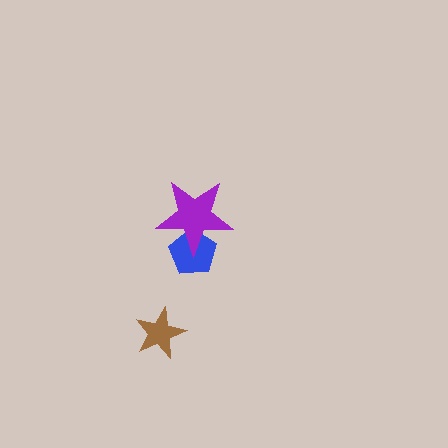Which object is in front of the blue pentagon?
The purple star is in front of the blue pentagon.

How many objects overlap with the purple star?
1 object overlaps with the purple star.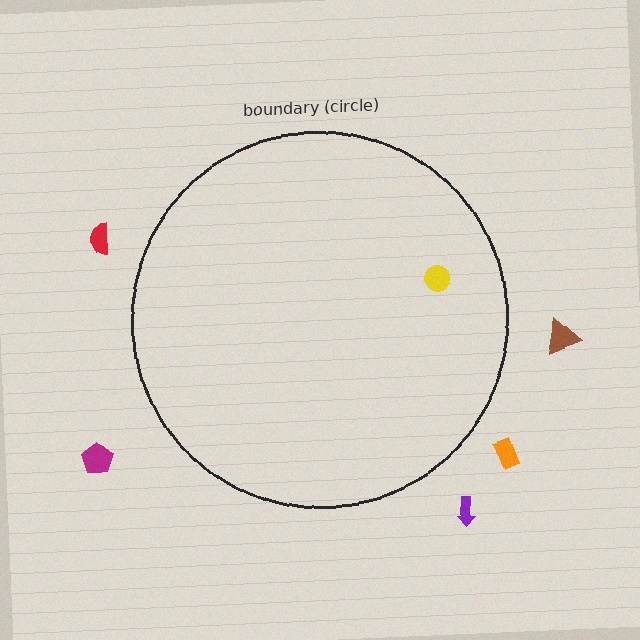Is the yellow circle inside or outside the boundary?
Inside.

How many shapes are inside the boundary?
1 inside, 5 outside.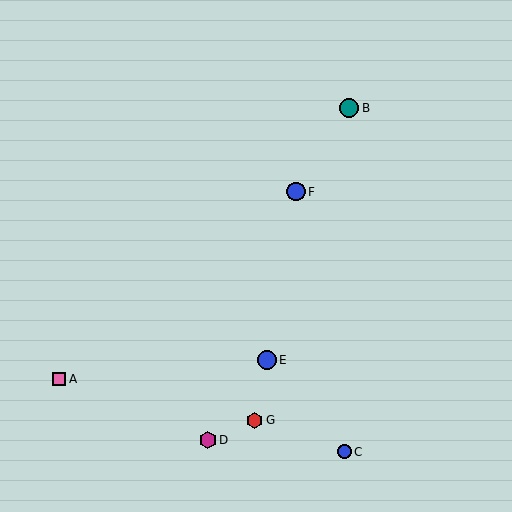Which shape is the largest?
The teal circle (labeled B) is the largest.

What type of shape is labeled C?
Shape C is a blue circle.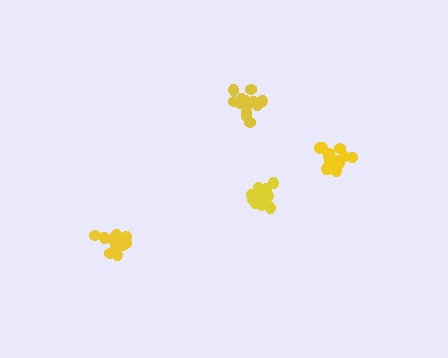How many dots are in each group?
Group 1: 14 dots, Group 2: 15 dots, Group 3: 16 dots, Group 4: 16 dots (61 total).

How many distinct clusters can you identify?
There are 4 distinct clusters.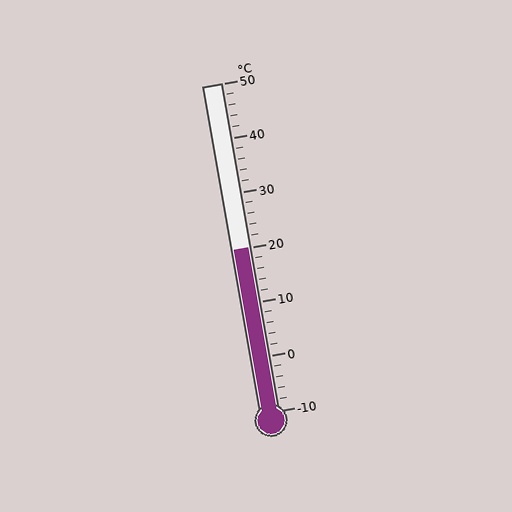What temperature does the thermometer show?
The thermometer shows approximately 20°C.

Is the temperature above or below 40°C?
The temperature is below 40°C.